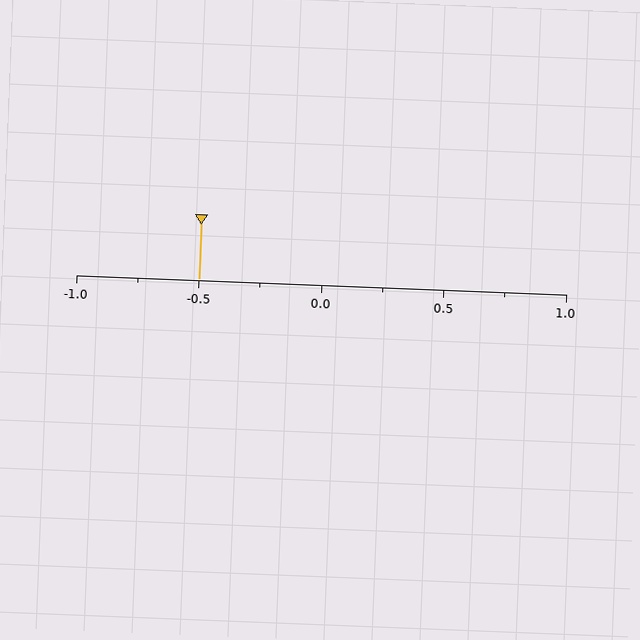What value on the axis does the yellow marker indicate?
The marker indicates approximately -0.5.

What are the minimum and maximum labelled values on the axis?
The axis runs from -1.0 to 1.0.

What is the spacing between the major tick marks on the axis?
The major ticks are spaced 0.5 apart.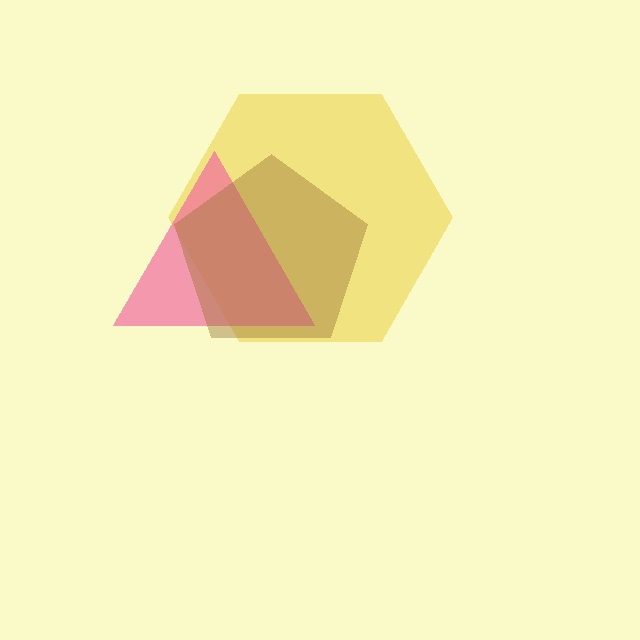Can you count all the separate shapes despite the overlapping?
Yes, there are 3 separate shapes.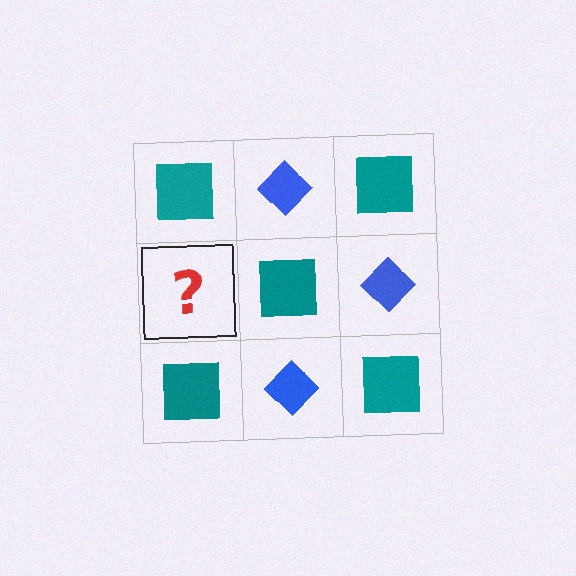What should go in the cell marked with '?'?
The missing cell should contain a blue diamond.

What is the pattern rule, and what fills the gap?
The rule is that it alternates teal square and blue diamond in a checkerboard pattern. The gap should be filled with a blue diamond.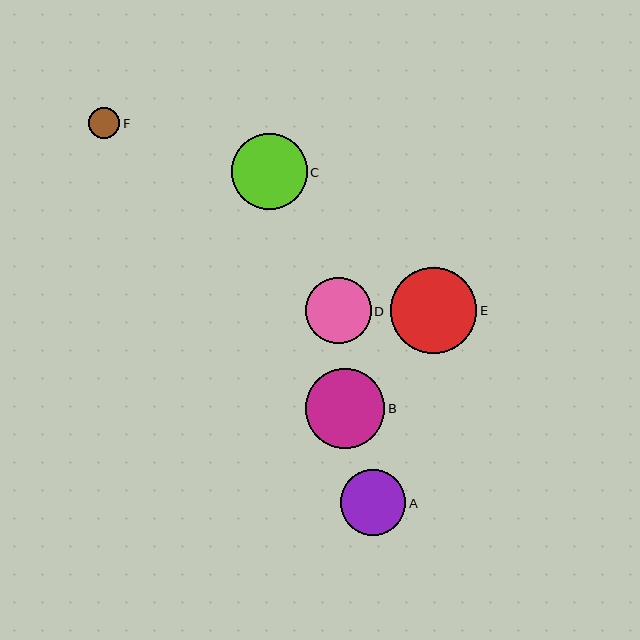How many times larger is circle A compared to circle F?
Circle A is approximately 2.1 times the size of circle F.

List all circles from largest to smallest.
From largest to smallest: E, B, C, D, A, F.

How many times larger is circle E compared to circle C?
Circle E is approximately 1.1 times the size of circle C.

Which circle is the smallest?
Circle F is the smallest with a size of approximately 31 pixels.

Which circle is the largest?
Circle E is the largest with a size of approximately 86 pixels.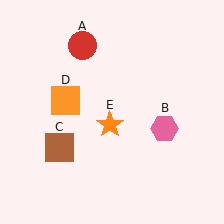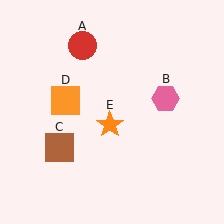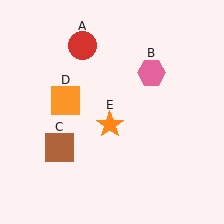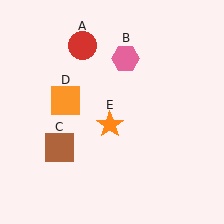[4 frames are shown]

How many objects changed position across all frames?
1 object changed position: pink hexagon (object B).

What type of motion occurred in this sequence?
The pink hexagon (object B) rotated counterclockwise around the center of the scene.